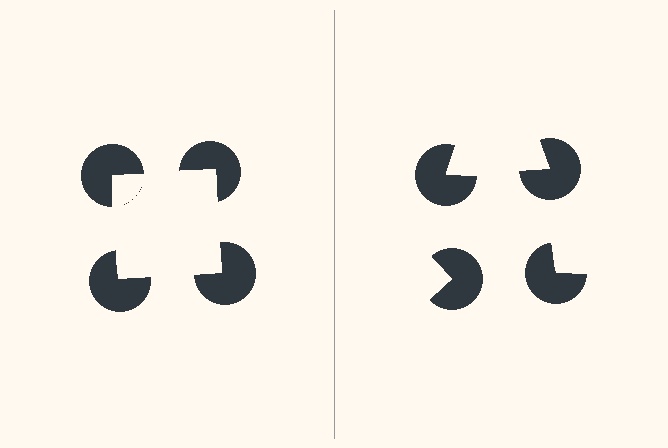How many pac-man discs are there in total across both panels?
8 — 4 on each side.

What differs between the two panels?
The pac-man discs are positioned identically on both sides; only the wedge orientations differ. On the left they align to a square; on the right they are misaligned.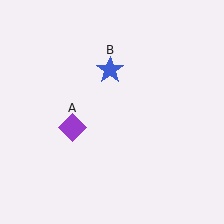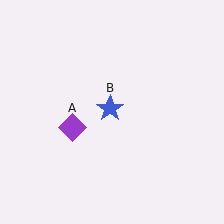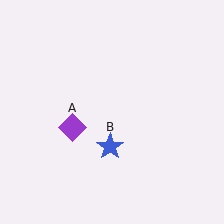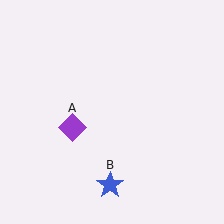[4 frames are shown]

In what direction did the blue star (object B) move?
The blue star (object B) moved down.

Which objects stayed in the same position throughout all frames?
Purple diamond (object A) remained stationary.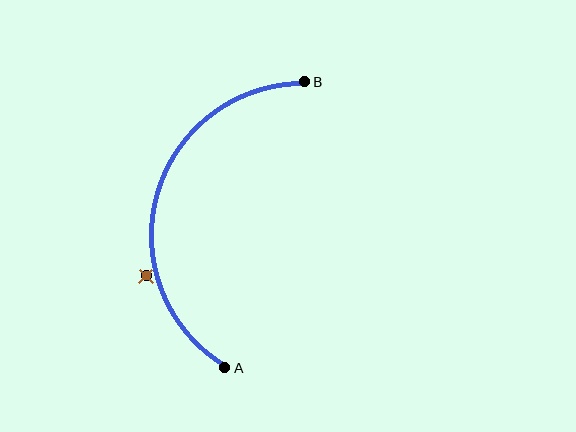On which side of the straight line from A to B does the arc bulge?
The arc bulges to the left of the straight line connecting A and B.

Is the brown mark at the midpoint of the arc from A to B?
No — the brown mark does not lie on the arc at all. It sits slightly outside the curve.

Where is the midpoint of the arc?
The arc midpoint is the point on the curve farthest from the straight line joining A and B. It sits to the left of that line.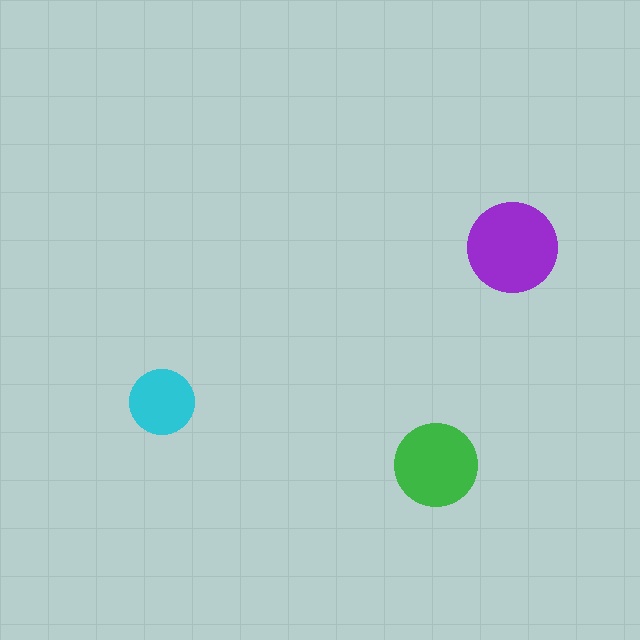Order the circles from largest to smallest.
the purple one, the green one, the cyan one.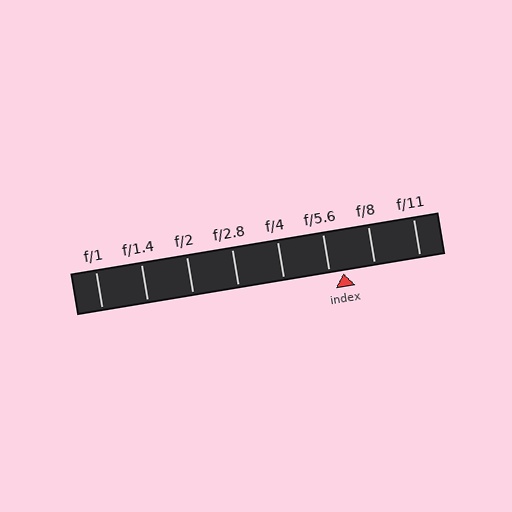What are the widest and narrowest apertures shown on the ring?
The widest aperture shown is f/1 and the narrowest is f/11.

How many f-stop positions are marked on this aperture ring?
There are 8 f-stop positions marked.